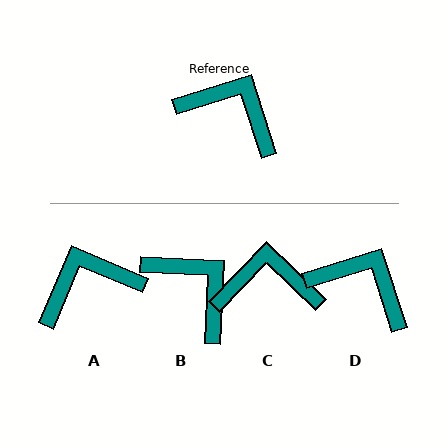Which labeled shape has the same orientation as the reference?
D.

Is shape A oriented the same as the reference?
No, it is off by about 50 degrees.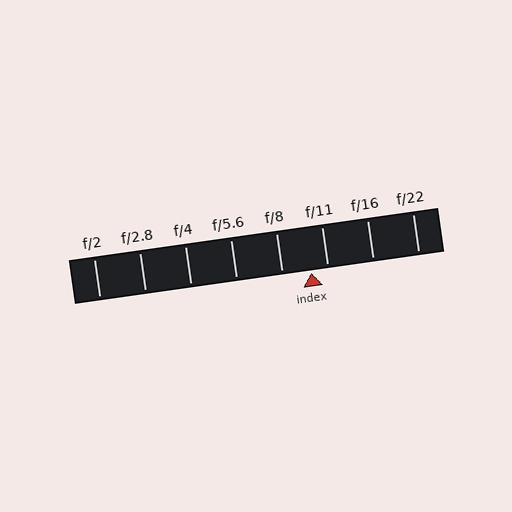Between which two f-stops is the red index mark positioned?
The index mark is between f/8 and f/11.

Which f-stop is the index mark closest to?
The index mark is closest to f/11.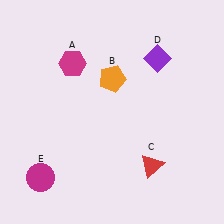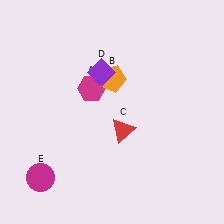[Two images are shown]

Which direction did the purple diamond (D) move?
The purple diamond (D) moved left.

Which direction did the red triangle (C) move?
The red triangle (C) moved up.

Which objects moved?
The objects that moved are: the magenta hexagon (A), the red triangle (C), the purple diamond (D).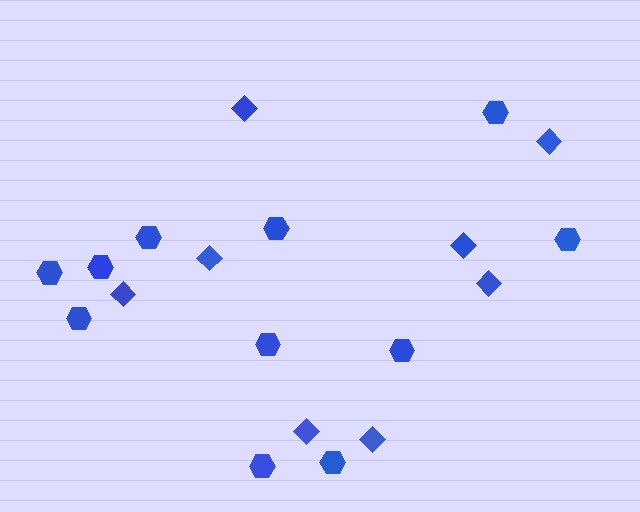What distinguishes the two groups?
There are 2 groups: one group of hexagons (11) and one group of diamonds (8).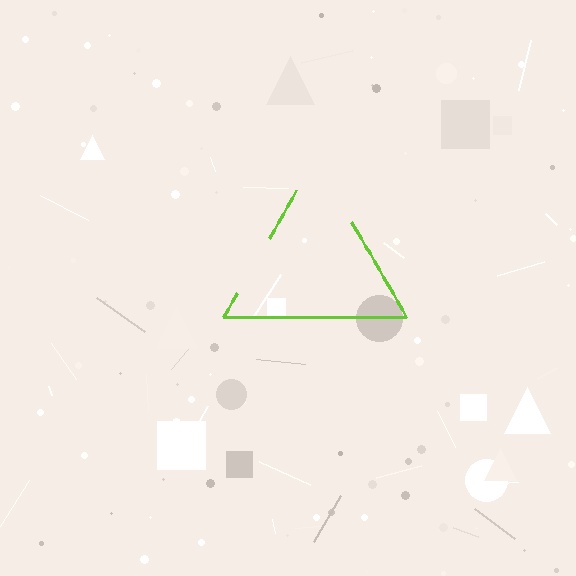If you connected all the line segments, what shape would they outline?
They would outline a triangle.